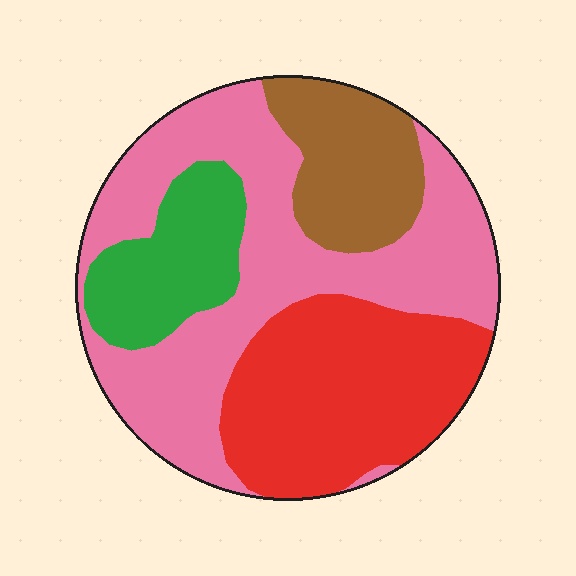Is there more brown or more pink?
Pink.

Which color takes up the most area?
Pink, at roughly 45%.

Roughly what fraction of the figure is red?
Red takes up about one quarter (1/4) of the figure.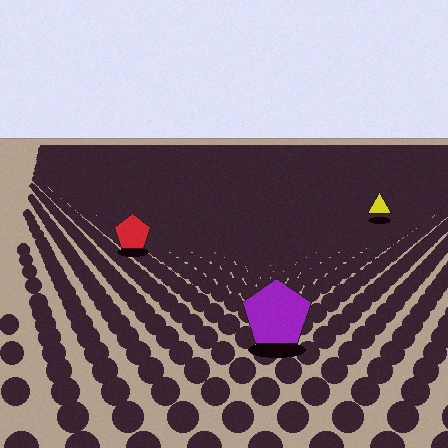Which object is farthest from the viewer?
The yellow triangle is farthest from the viewer. It appears smaller and the ground texture around it is denser.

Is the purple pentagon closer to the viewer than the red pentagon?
Yes. The purple pentagon is closer — you can tell from the texture gradient: the ground texture is coarser near it.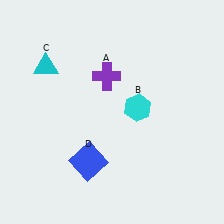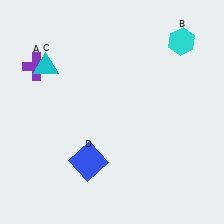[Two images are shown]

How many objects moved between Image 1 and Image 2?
2 objects moved between the two images.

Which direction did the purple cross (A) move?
The purple cross (A) moved left.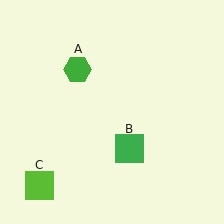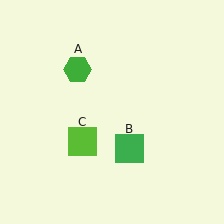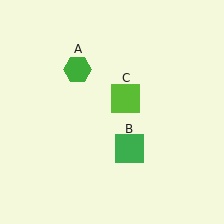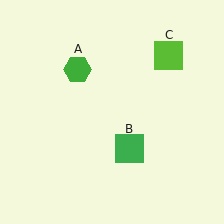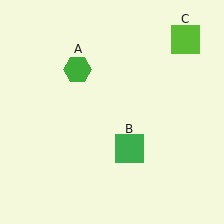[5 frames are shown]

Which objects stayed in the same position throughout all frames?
Green hexagon (object A) and green square (object B) remained stationary.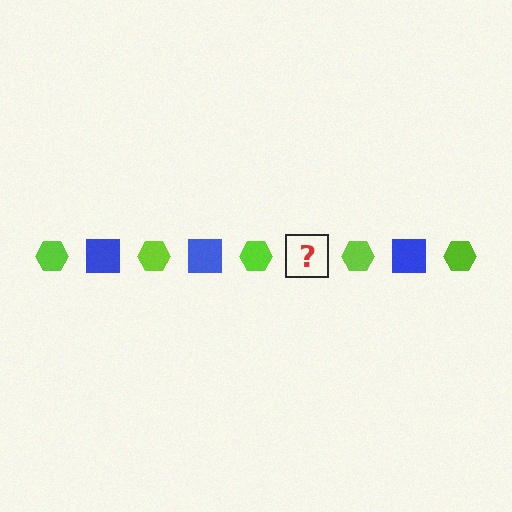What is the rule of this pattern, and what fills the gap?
The rule is that the pattern alternates between lime hexagon and blue square. The gap should be filled with a blue square.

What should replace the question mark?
The question mark should be replaced with a blue square.